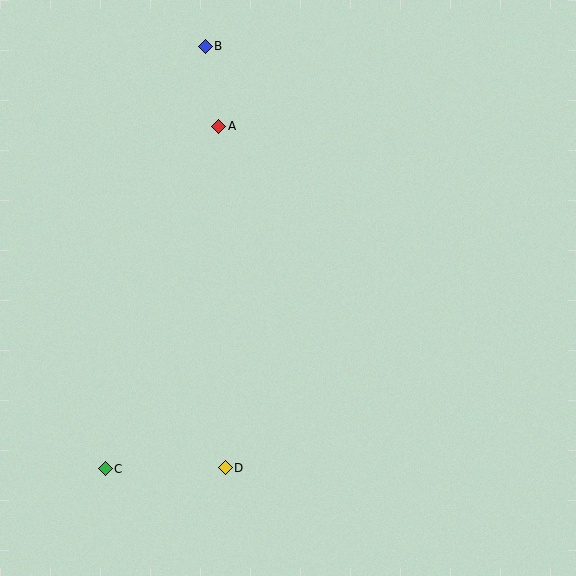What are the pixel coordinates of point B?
Point B is at (205, 46).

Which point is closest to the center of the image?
Point A at (219, 126) is closest to the center.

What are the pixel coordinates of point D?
Point D is at (225, 468).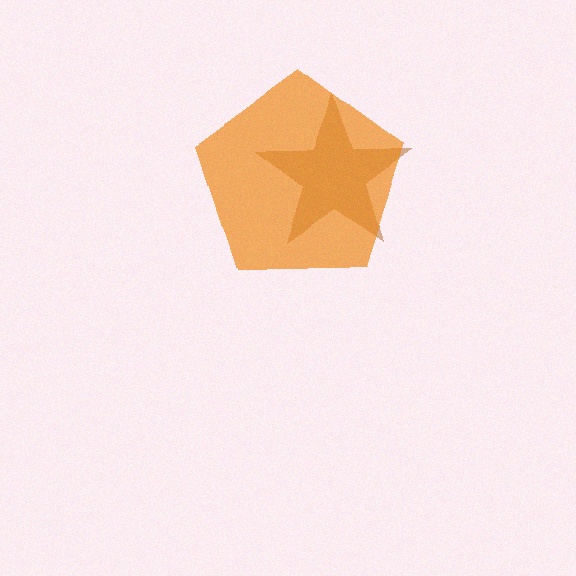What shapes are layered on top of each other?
The layered shapes are: a brown star, an orange pentagon.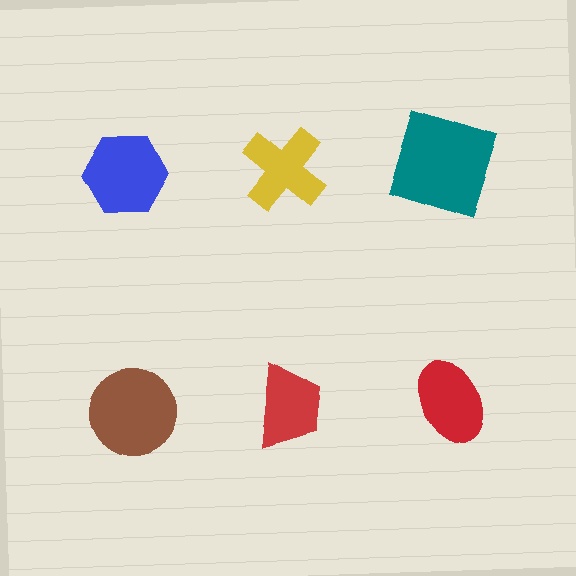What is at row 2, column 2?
A red trapezoid.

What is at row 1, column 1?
A blue hexagon.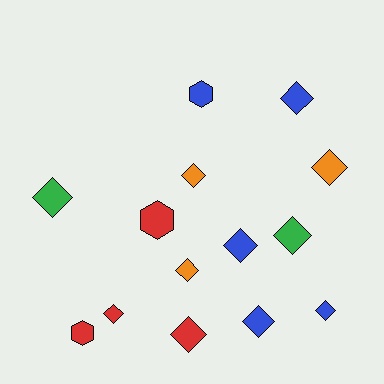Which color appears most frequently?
Blue, with 5 objects.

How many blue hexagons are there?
There is 1 blue hexagon.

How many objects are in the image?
There are 14 objects.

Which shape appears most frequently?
Diamond, with 11 objects.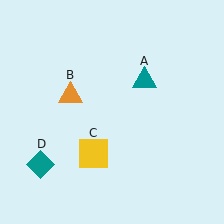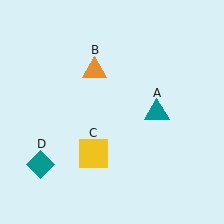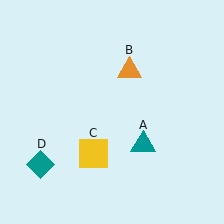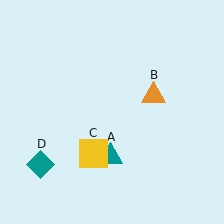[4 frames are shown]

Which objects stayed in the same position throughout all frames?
Yellow square (object C) and teal diamond (object D) remained stationary.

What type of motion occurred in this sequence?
The teal triangle (object A), orange triangle (object B) rotated clockwise around the center of the scene.